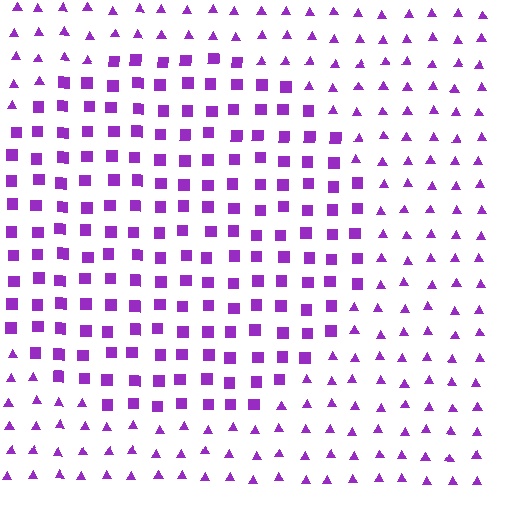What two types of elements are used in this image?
The image uses squares inside the circle region and triangles outside it.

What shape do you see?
I see a circle.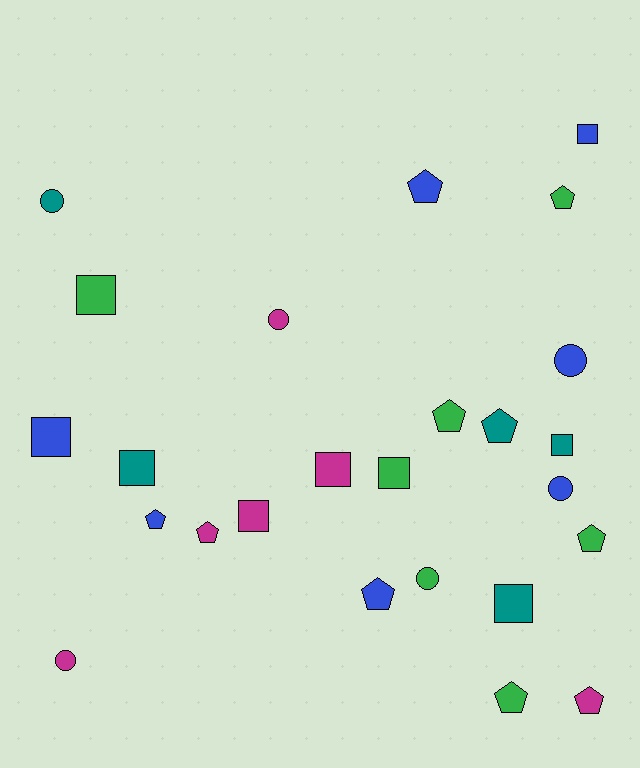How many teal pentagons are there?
There is 1 teal pentagon.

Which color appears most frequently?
Green, with 7 objects.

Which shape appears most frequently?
Pentagon, with 10 objects.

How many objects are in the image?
There are 25 objects.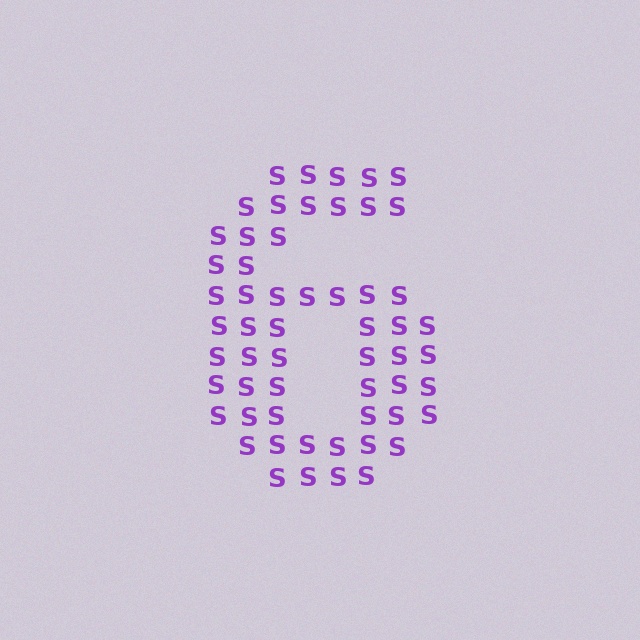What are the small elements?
The small elements are letter S's.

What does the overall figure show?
The overall figure shows the digit 6.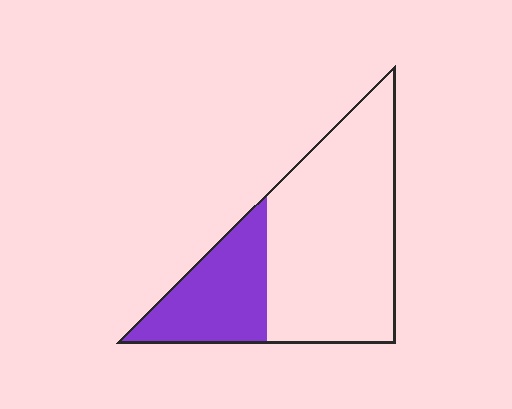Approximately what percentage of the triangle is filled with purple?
Approximately 30%.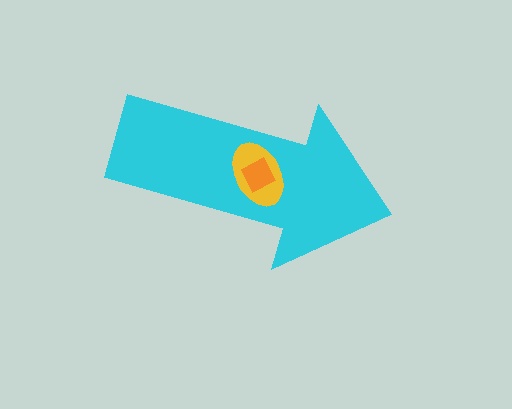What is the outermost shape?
The cyan arrow.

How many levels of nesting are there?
3.